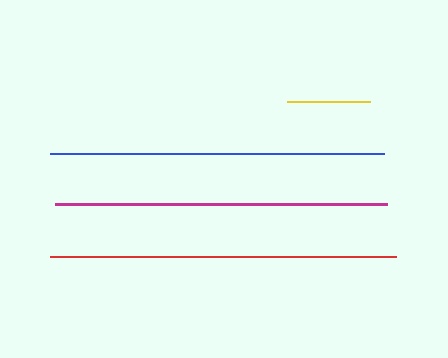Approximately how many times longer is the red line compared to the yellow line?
The red line is approximately 4.2 times the length of the yellow line.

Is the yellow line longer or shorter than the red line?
The red line is longer than the yellow line.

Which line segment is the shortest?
The yellow line is the shortest at approximately 82 pixels.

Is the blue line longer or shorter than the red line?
The red line is longer than the blue line.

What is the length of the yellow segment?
The yellow segment is approximately 82 pixels long.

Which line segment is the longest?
The red line is the longest at approximately 346 pixels.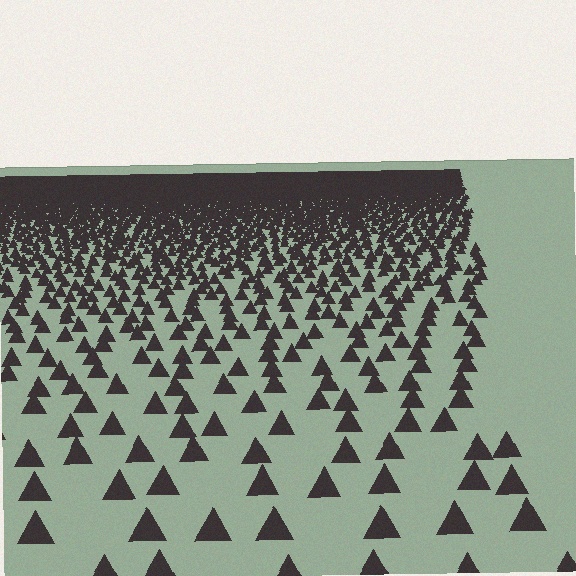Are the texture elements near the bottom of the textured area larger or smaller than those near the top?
Larger. Near the bottom, elements are closer to the viewer and appear at a bigger on-screen size.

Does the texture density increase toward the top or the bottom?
Density increases toward the top.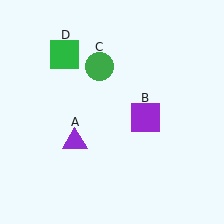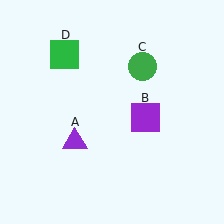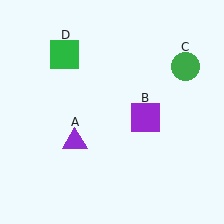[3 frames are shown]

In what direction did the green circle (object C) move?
The green circle (object C) moved right.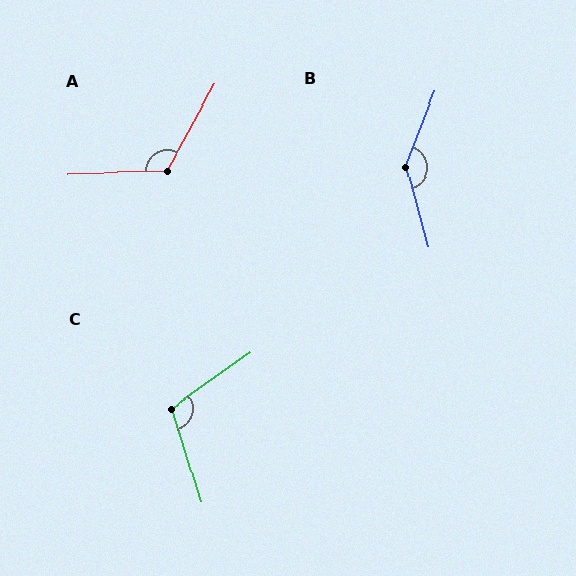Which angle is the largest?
B, at approximately 143 degrees.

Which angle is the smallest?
C, at approximately 108 degrees.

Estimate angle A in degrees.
Approximately 120 degrees.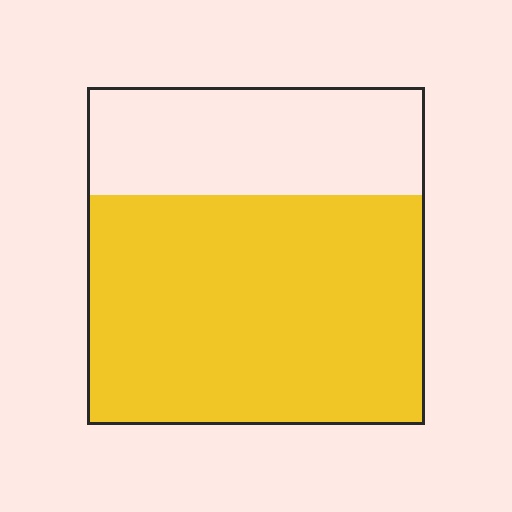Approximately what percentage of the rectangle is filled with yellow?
Approximately 70%.